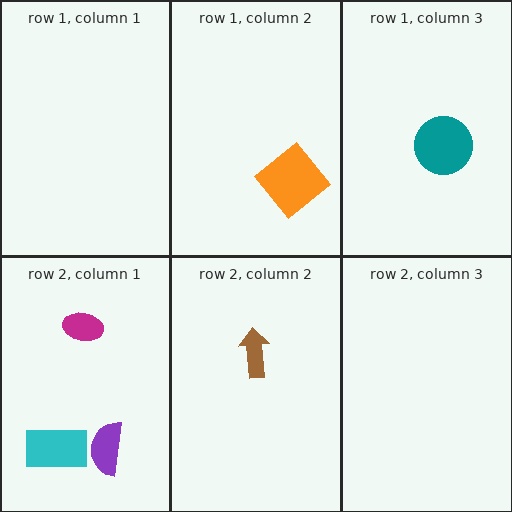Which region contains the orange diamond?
The row 1, column 2 region.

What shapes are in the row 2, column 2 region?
The brown arrow.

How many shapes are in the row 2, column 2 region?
1.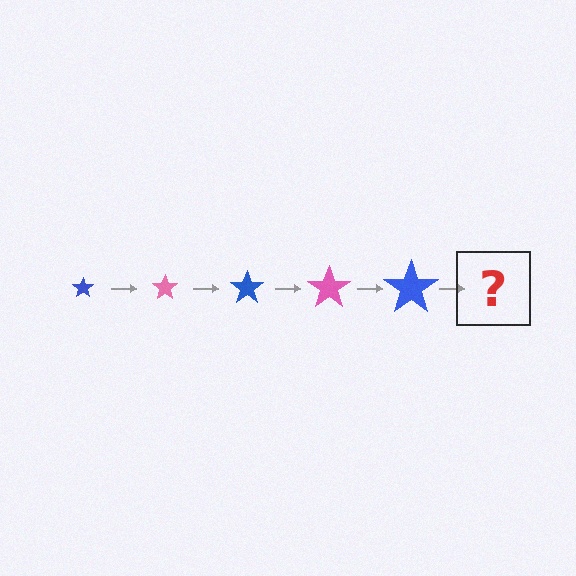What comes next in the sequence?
The next element should be a pink star, larger than the previous one.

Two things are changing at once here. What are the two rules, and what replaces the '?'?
The two rules are that the star grows larger each step and the color cycles through blue and pink. The '?' should be a pink star, larger than the previous one.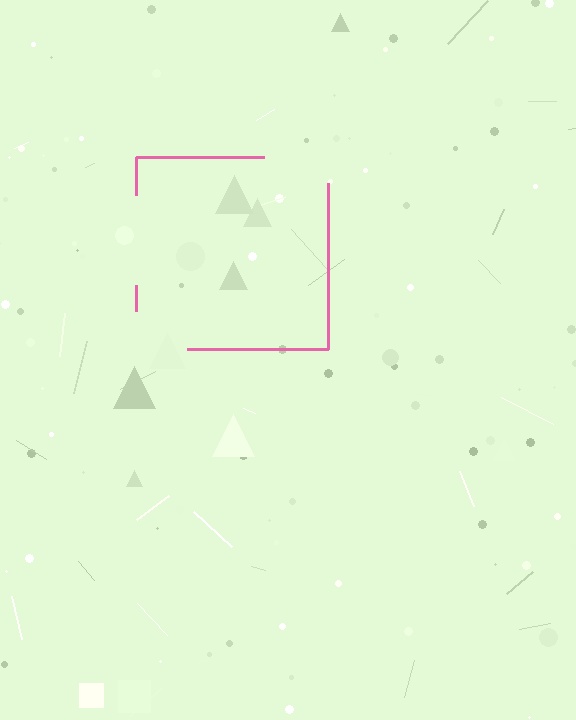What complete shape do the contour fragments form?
The contour fragments form a square.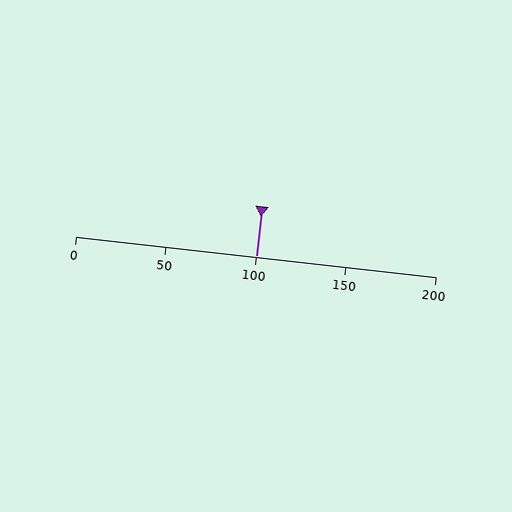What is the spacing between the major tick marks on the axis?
The major ticks are spaced 50 apart.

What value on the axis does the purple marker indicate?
The marker indicates approximately 100.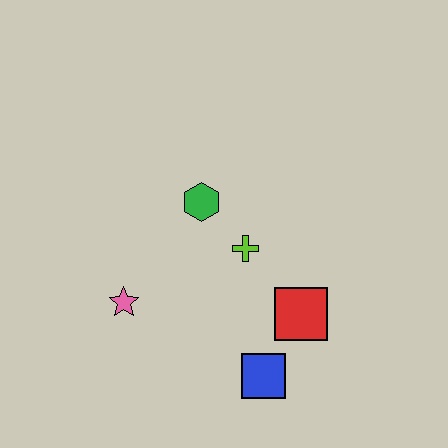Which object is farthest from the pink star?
The red square is farthest from the pink star.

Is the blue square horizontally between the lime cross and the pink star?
No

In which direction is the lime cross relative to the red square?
The lime cross is above the red square.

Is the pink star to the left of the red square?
Yes